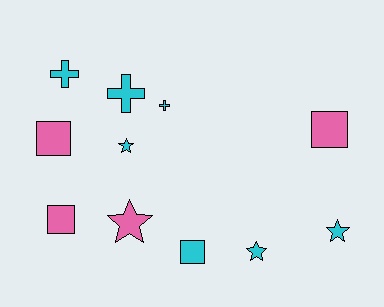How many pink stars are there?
There is 1 pink star.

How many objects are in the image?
There are 11 objects.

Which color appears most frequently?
Cyan, with 7 objects.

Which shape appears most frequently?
Star, with 4 objects.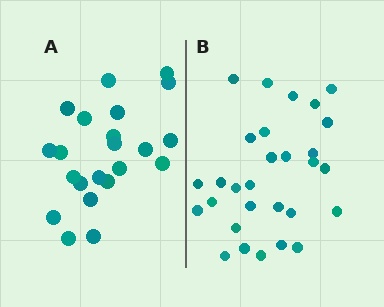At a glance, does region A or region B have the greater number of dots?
Region B (the right region) has more dots.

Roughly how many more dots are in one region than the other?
Region B has roughly 8 or so more dots than region A.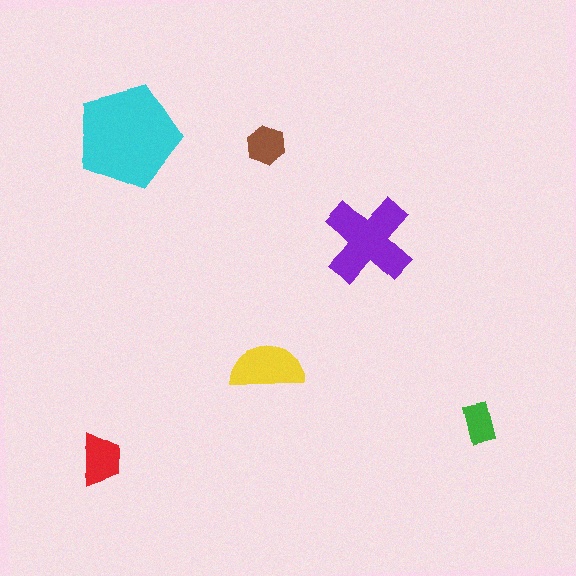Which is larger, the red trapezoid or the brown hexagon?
The red trapezoid.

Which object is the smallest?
The green rectangle.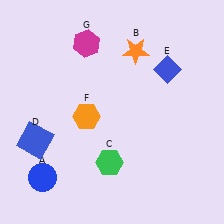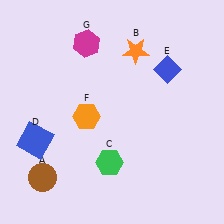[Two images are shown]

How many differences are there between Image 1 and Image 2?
There is 1 difference between the two images.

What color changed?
The circle (A) changed from blue in Image 1 to brown in Image 2.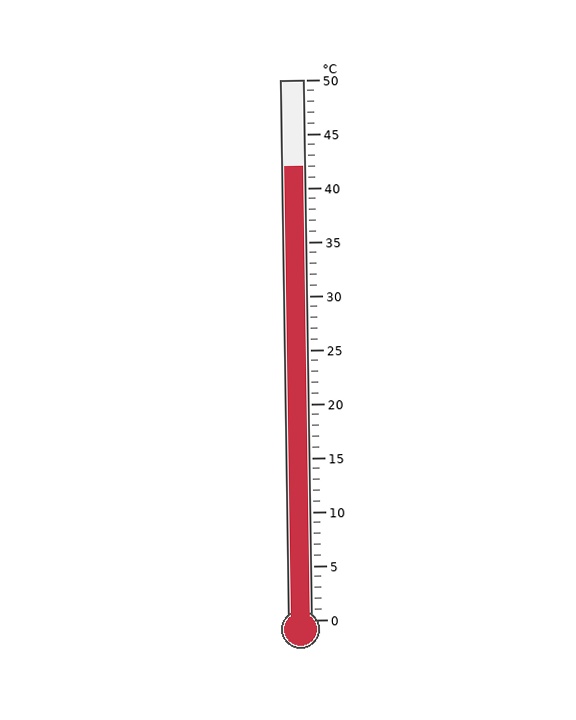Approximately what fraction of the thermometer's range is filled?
The thermometer is filled to approximately 85% of its range.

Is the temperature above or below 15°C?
The temperature is above 15°C.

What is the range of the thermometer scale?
The thermometer scale ranges from 0°C to 50°C.